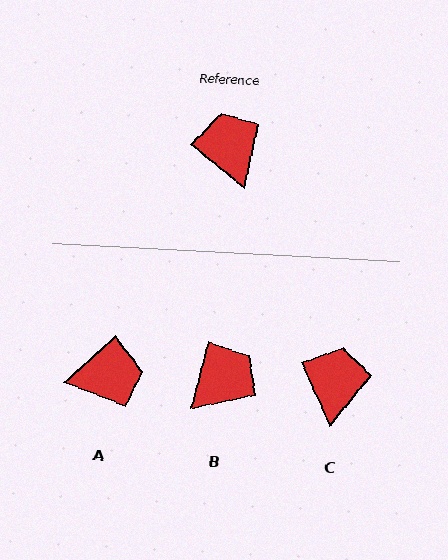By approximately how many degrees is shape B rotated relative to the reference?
Approximately 65 degrees clockwise.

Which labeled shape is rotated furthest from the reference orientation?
A, about 98 degrees away.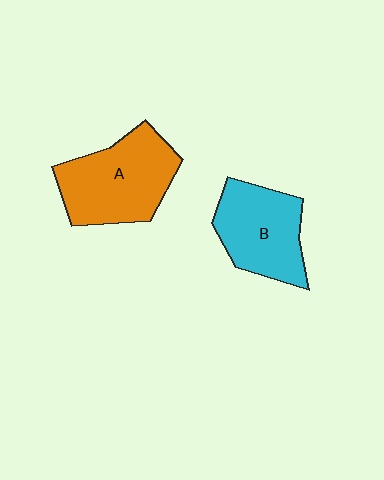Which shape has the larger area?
Shape A (orange).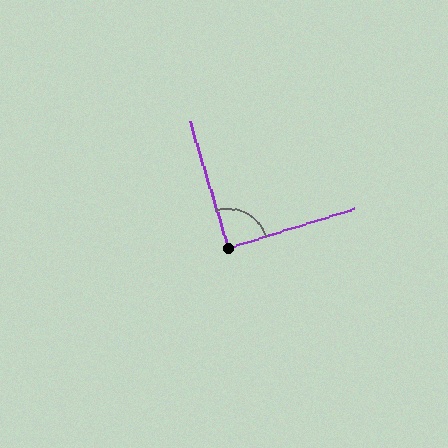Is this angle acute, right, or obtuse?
It is approximately a right angle.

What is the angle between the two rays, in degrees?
Approximately 89 degrees.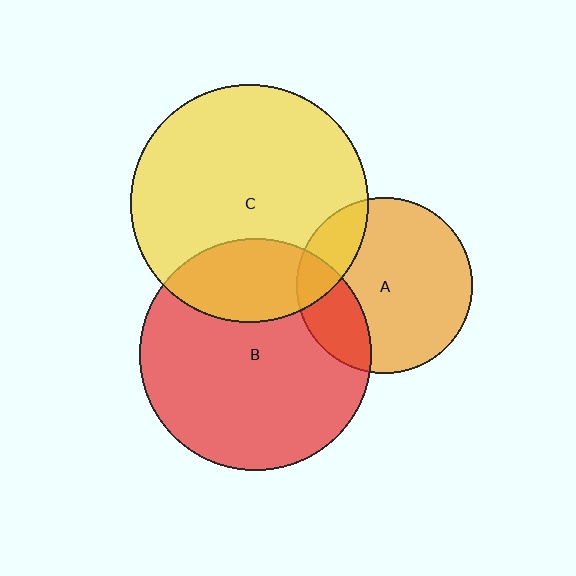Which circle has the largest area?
Circle C (yellow).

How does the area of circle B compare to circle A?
Approximately 1.7 times.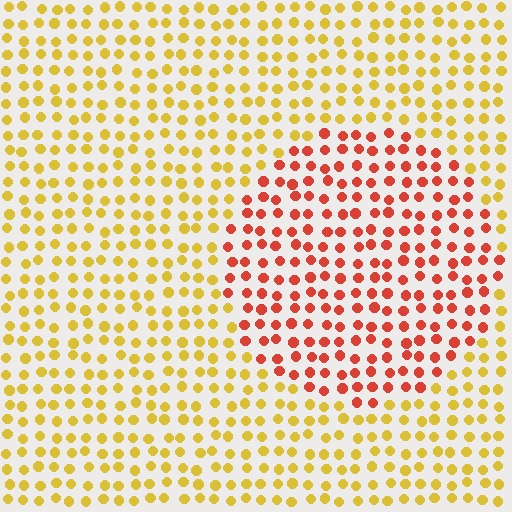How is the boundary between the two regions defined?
The boundary is defined purely by a slight shift in hue (about 47 degrees). Spacing, size, and orientation are identical on both sides.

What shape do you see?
I see a circle.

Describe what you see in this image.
The image is filled with small yellow elements in a uniform arrangement. A circle-shaped region is visible where the elements are tinted to a slightly different hue, forming a subtle color boundary.